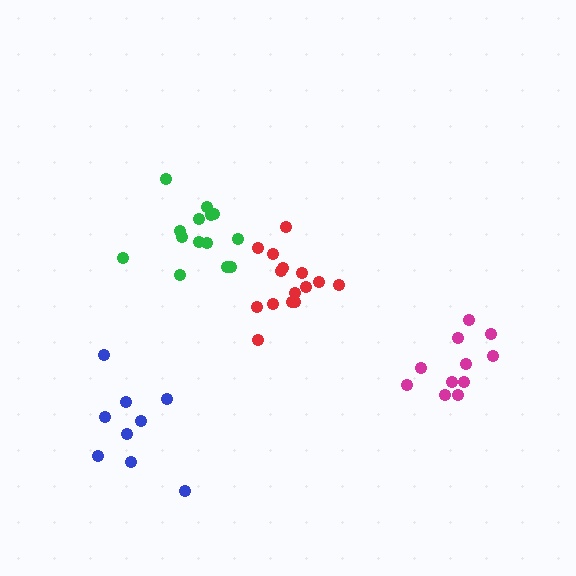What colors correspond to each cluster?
The clusters are colored: blue, green, red, magenta.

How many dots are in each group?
Group 1: 9 dots, Group 2: 14 dots, Group 3: 15 dots, Group 4: 11 dots (49 total).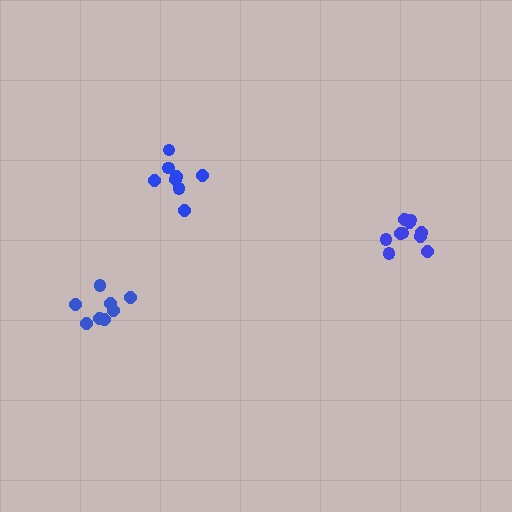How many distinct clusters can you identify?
There are 3 distinct clusters.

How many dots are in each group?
Group 1: 10 dots, Group 2: 8 dots, Group 3: 8 dots (26 total).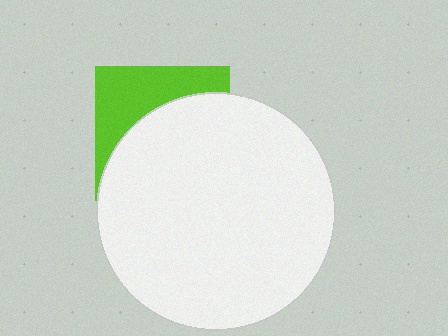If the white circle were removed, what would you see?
You would see the complete lime square.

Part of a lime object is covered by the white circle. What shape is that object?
It is a square.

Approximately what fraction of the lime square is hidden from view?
Roughly 63% of the lime square is hidden behind the white circle.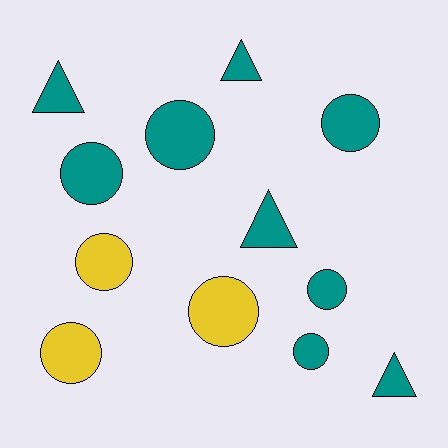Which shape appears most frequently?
Circle, with 8 objects.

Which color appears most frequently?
Teal, with 9 objects.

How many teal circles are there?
There are 5 teal circles.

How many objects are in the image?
There are 12 objects.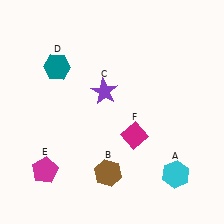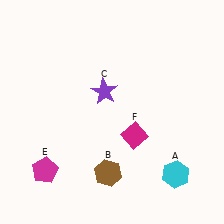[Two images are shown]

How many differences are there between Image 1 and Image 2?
There is 1 difference between the two images.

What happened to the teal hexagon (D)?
The teal hexagon (D) was removed in Image 2. It was in the top-left area of Image 1.